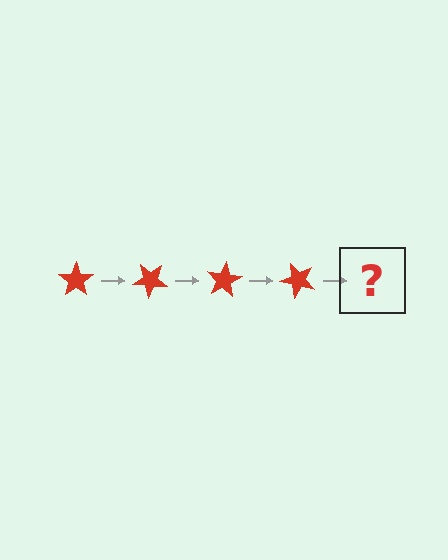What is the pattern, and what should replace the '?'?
The pattern is that the star rotates 40 degrees each step. The '?' should be a red star rotated 160 degrees.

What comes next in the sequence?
The next element should be a red star rotated 160 degrees.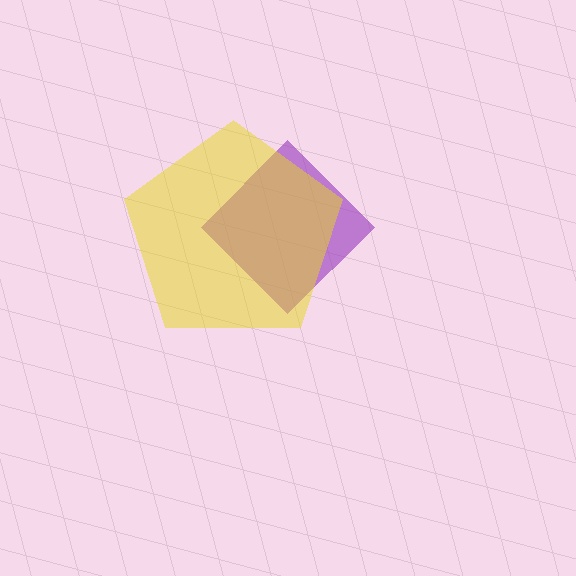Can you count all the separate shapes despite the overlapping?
Yes, there are 2 separate shapes.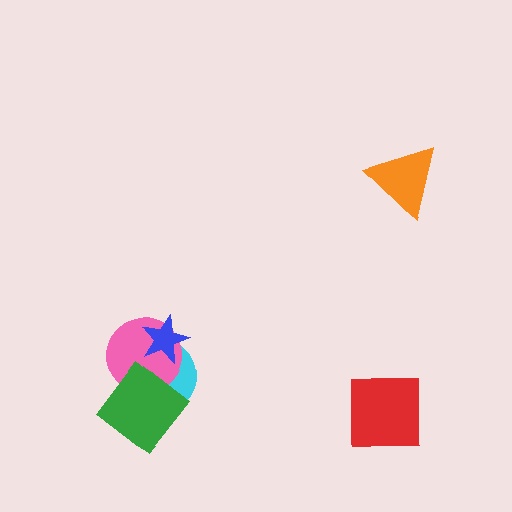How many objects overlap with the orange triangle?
0 objects overlap with the orange triangle.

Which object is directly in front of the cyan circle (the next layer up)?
The pink circle is directly in front of the cyan circle.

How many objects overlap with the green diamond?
2 objects overlap with the green diamond.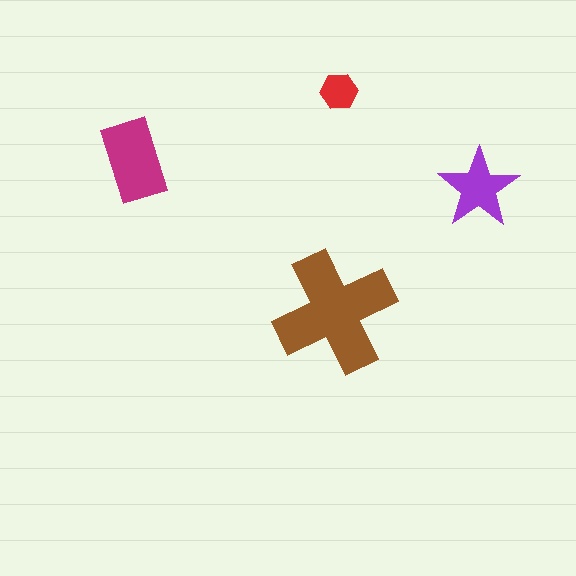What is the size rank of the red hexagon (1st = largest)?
4th.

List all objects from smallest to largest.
The red hexagon, the purple star, the magenta rectangle, the brown cross.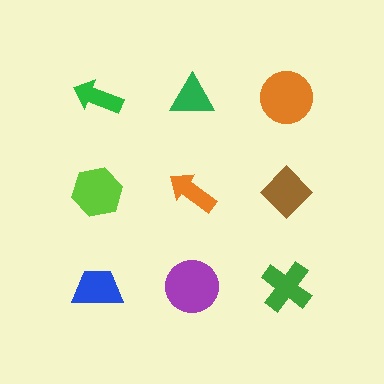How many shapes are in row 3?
3 shapes.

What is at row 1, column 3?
An orange circle.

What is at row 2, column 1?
A lime hexagon.